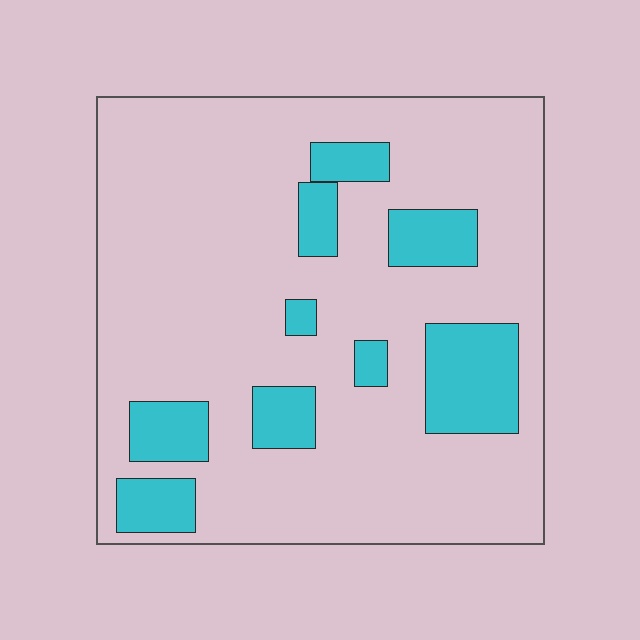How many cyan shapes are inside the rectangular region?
9.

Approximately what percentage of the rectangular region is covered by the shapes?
Approximately 20%.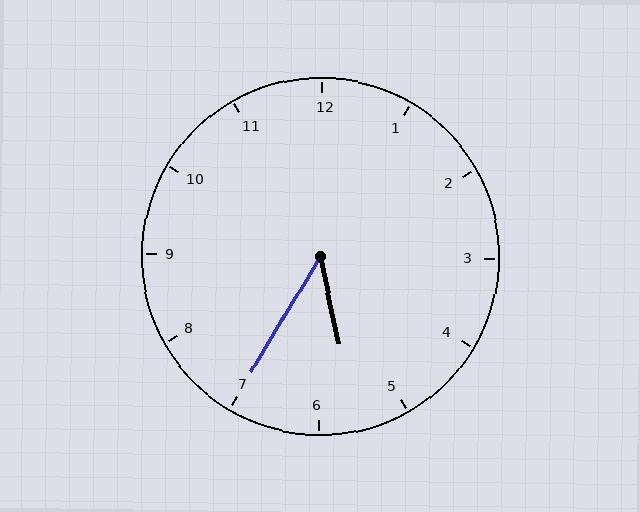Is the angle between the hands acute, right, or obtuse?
It is acute.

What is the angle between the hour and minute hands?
Approximately 42 degrees.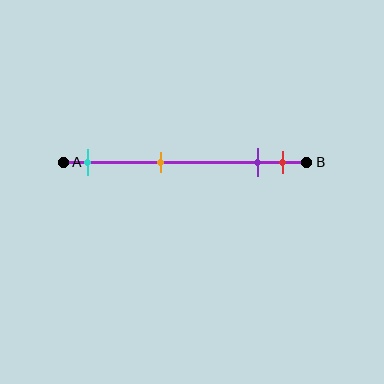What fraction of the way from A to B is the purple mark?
The purple mark is approximately 80% (0.8) of the way from A to B.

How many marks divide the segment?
There are 4 marks dividing the segment.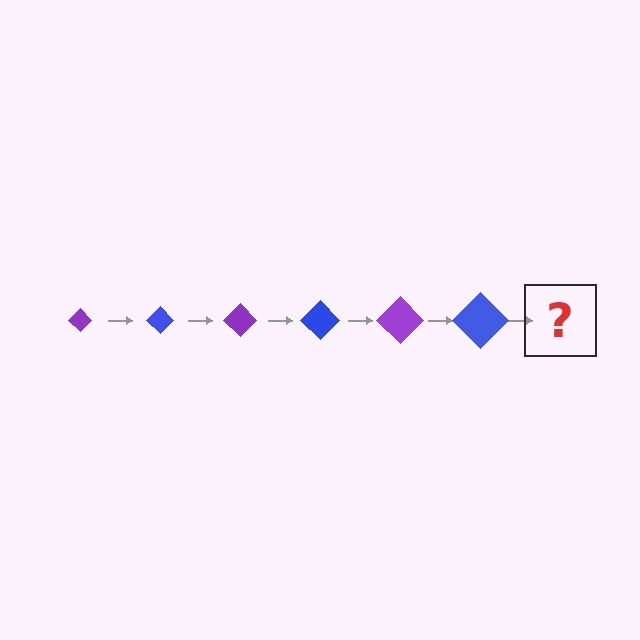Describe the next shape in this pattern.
It should be a purple diamond, larger than the previous one.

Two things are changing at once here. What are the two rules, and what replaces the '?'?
The two rules are that the diamond grows larger each step and the color cycles through purple and blue. The '?' should be a purple diamond, larger than the previous one.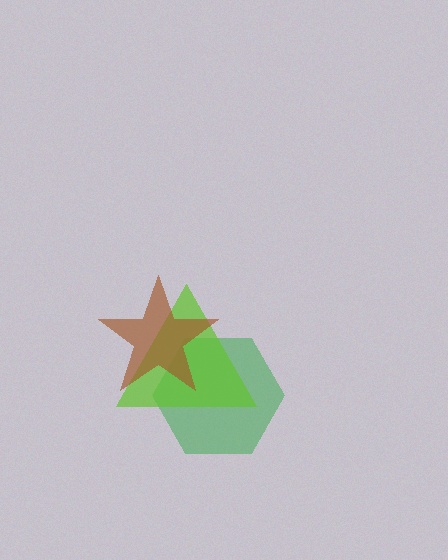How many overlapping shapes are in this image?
There are 3 overlapping shapes in the image.